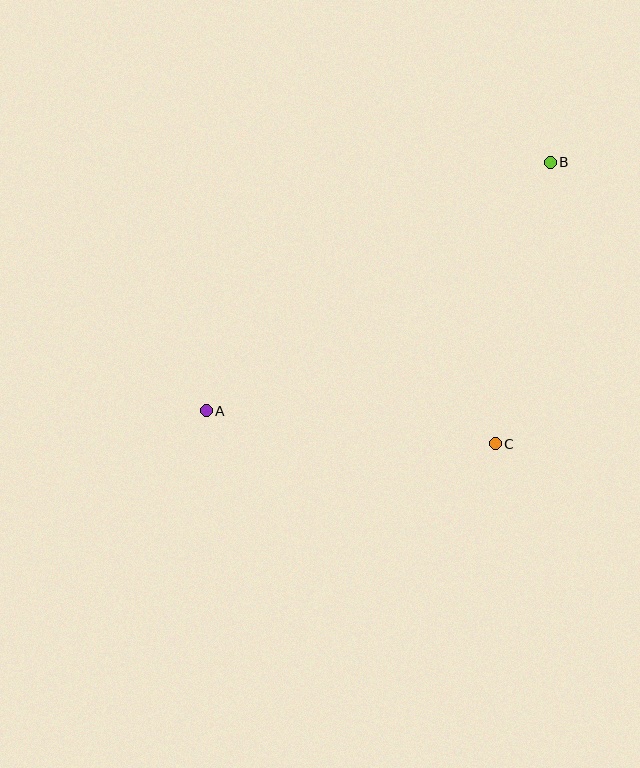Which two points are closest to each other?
Points B and C are closest to each other.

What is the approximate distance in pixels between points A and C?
The distance between A and C is approximately 291 pixels.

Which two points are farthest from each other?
Points A and B are farthest from each other.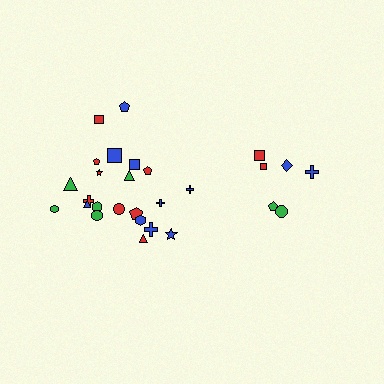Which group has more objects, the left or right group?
The left group.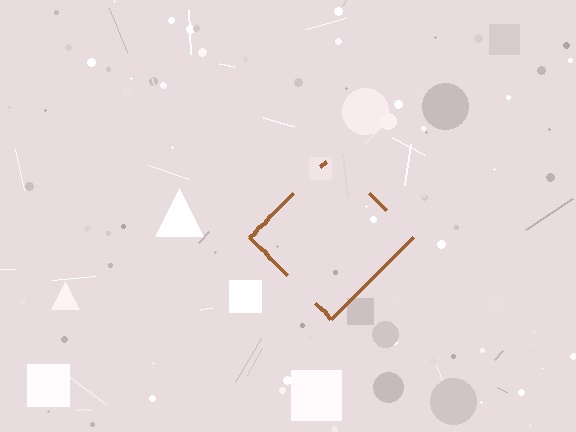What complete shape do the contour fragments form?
The contour fragments form a diamond.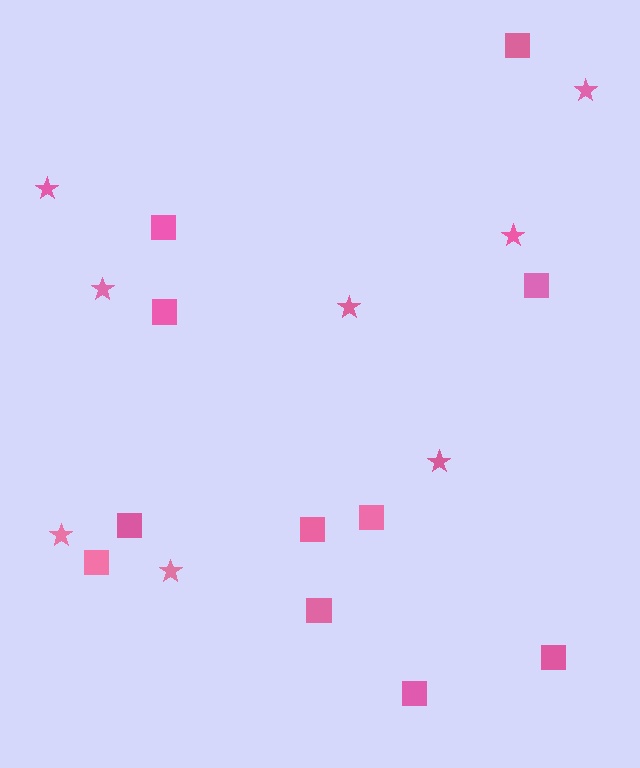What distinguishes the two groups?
There are 2 groups: one group of stars (8) and one group of squares (11).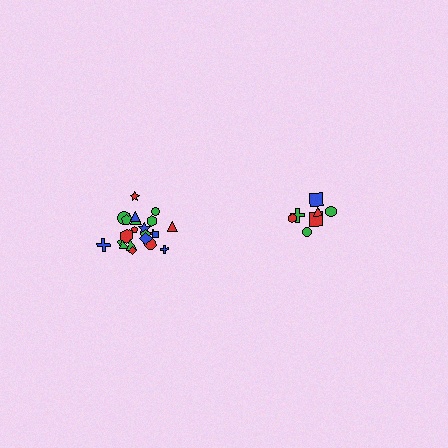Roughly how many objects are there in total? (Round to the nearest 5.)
Roughly 30 objects in total.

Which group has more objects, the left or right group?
The left group.